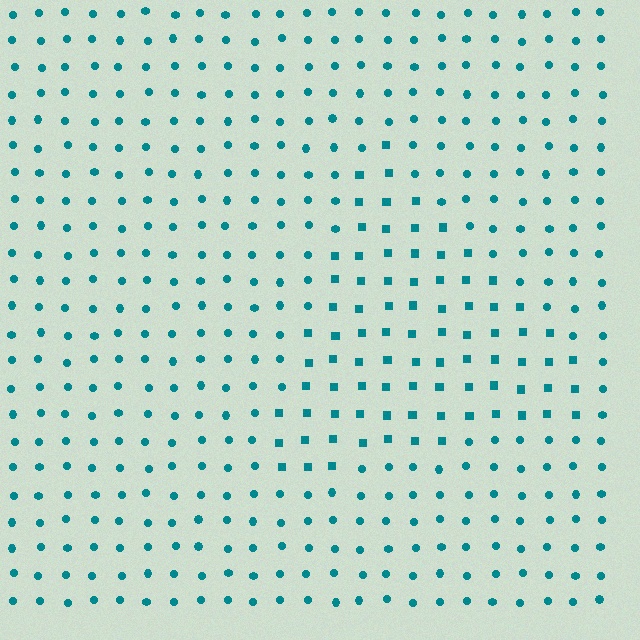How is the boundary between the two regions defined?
The boundary is defined by a change in element shape: squares inside vs. circles outside. All elements share the same color and spacing.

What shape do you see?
I see a triangle.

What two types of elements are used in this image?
The image uses squares inside the triangle region and circles outside it.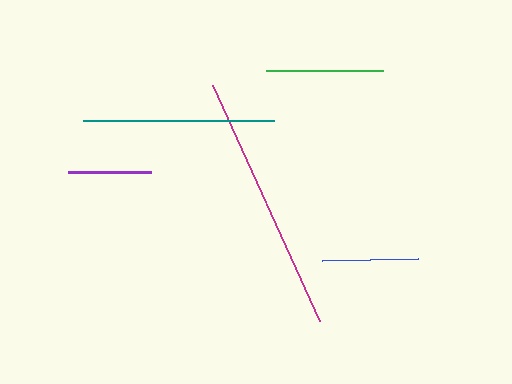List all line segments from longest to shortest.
From longest to shortest: magenta, teal, green, blue, purple.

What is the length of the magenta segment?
The magenta segment is approximately 259 pixels long.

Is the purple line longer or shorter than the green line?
The green line is longer than the purple line.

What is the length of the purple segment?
The purple segment is approximately 83 pixels long.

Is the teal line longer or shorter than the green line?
The teal line is longer than the green line.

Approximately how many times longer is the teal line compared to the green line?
The teal line is approximately 1.6 times the length of the green line.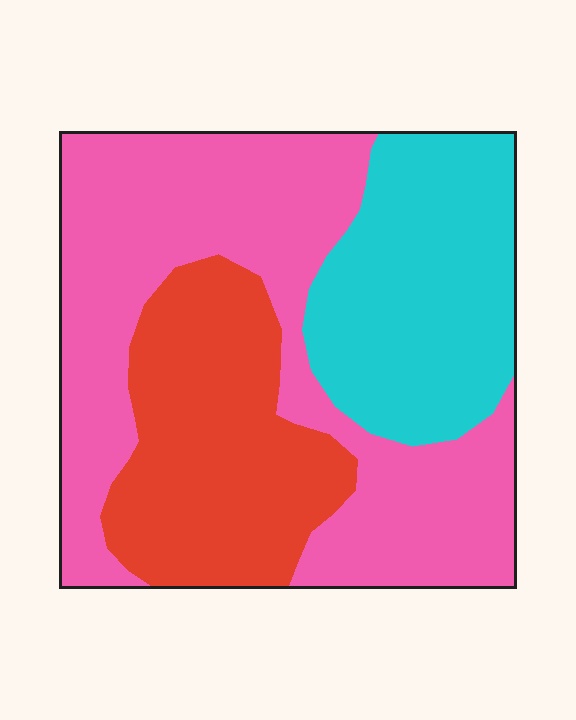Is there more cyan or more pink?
Pink.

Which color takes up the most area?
Pink, at roughly 45%.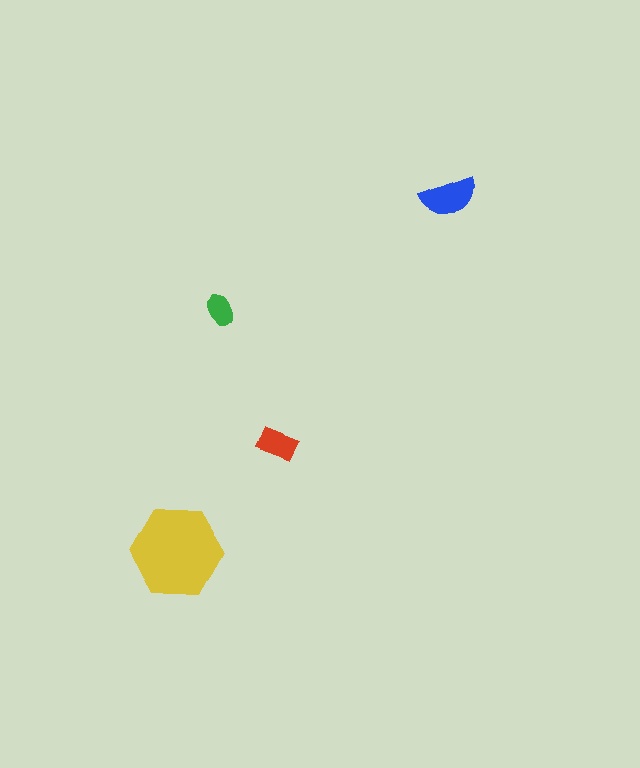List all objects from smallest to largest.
The green ellipse, the red rectangle, the blue semicircle, the yellow hexagon.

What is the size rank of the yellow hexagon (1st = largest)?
1st.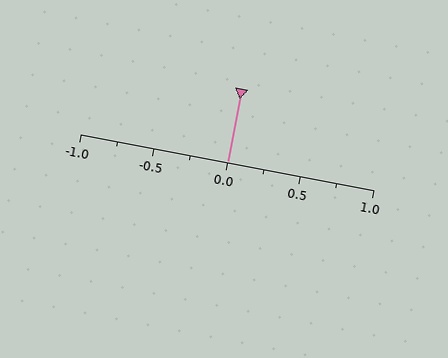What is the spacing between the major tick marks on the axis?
The major ticks are spaced 0.5 apart.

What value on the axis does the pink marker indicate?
The marker indicates approximately 0.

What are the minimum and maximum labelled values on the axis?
The axis runs from -1.0 to 1.0.